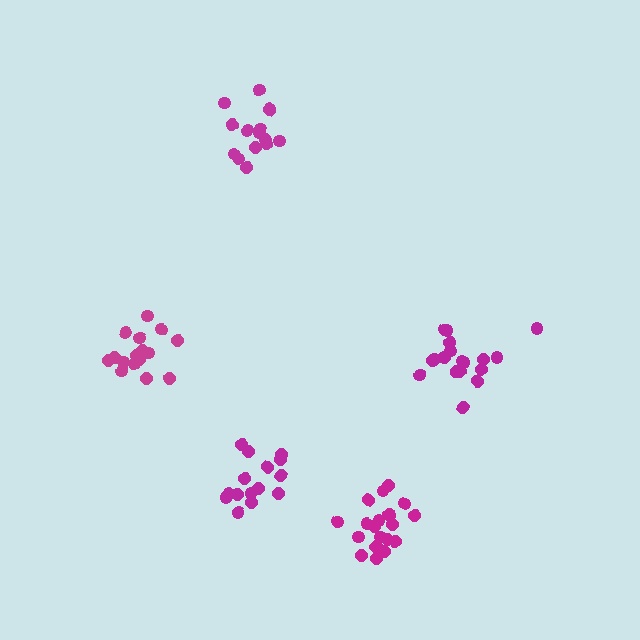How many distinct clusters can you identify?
There are 5 distinct clusters.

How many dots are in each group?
Group 1: 15 dots, Group 2: 20 dots, Group 3: 16 dots, Group 4: 15 dots, Group 5: 18 dots (84 total).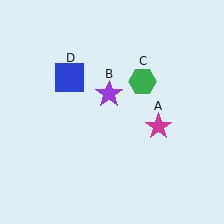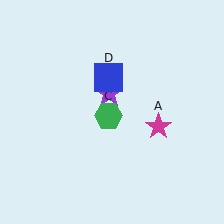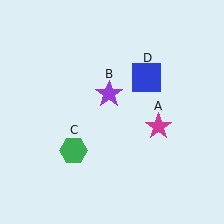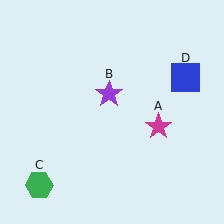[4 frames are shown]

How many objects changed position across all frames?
2 objects changed position: green hexagon (object C), blue square (object D).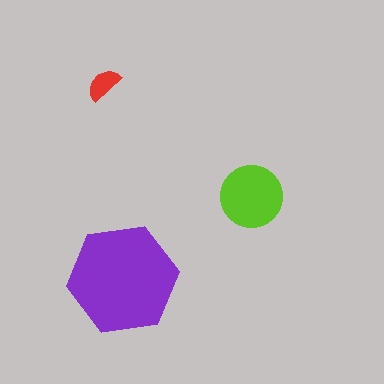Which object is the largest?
The purple hexagon.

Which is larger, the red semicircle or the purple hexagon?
The purple hexagon.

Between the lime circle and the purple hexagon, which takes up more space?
The purple hexagon.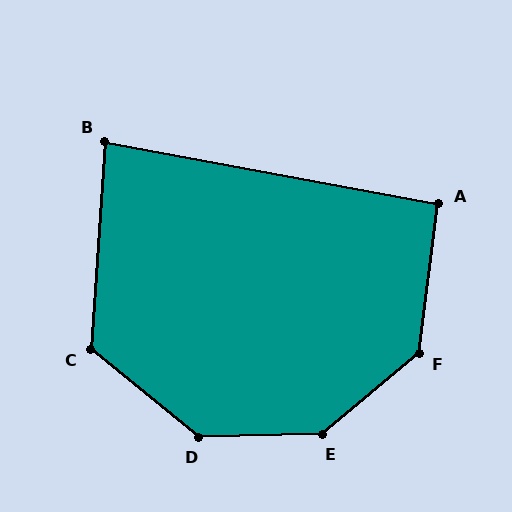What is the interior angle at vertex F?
Approximately 137 degrees (obtuse).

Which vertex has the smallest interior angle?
B, at approximately 83 degrees.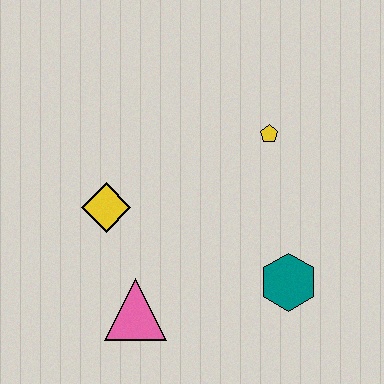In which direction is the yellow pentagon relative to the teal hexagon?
The yellow pentagon is above the teal hexagon.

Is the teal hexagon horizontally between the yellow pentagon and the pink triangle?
No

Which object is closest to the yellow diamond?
The pink triangle is closest to the yellow diamond.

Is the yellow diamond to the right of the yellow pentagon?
No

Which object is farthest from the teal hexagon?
The yellow diamond is farthest from the teal hexagon.